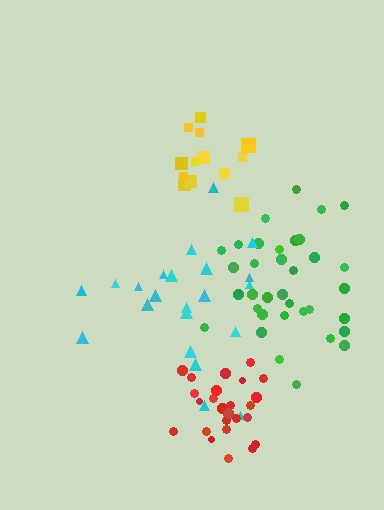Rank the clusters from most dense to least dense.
red, yellow, green, cyan.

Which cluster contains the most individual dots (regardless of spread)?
Green (35).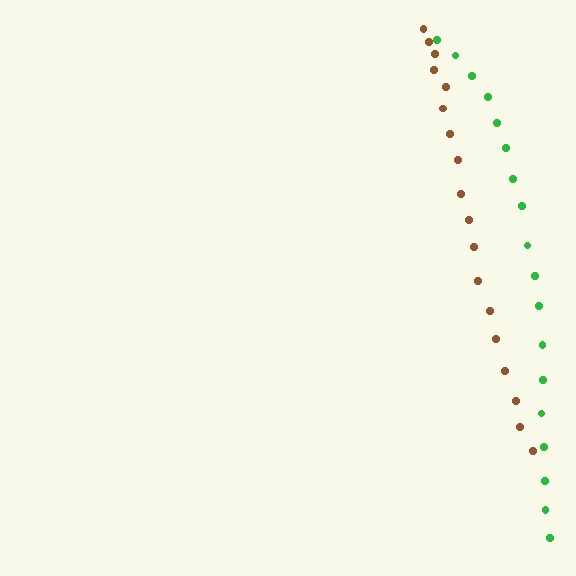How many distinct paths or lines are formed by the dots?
There are 2 distinct paths.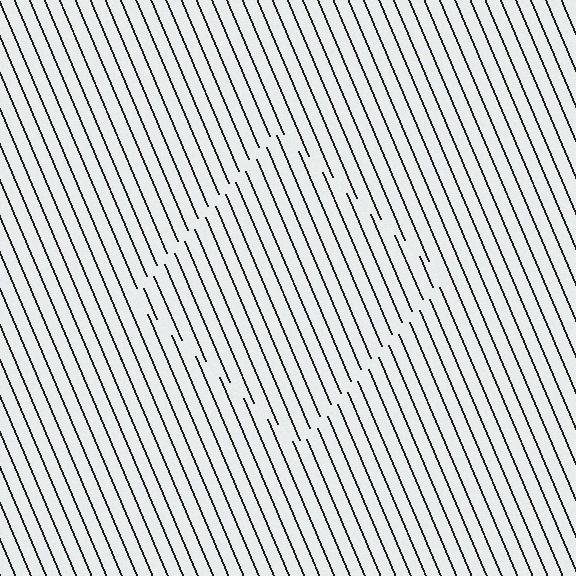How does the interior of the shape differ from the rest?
The interior of the shape contains the same grating, shifted by half a period — the contour is defined by the phase discontinuity where line-ends from the inner and outer gratings abut.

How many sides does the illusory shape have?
4 sides — the line-ends trace a square.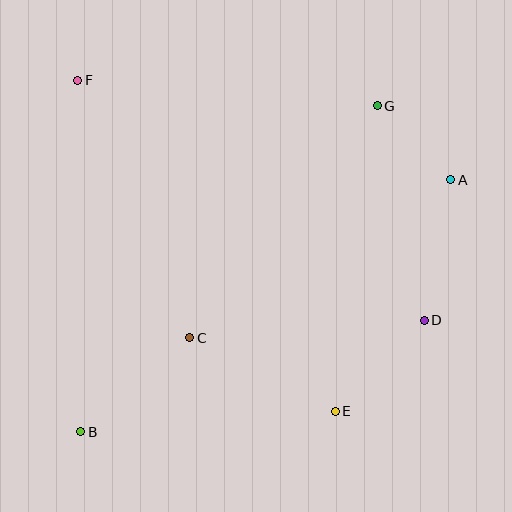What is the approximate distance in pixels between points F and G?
The distance between F and G is approximately 300 pixels.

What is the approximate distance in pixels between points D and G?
The distance between D and G is approximately 219 pixels.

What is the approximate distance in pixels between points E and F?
The distance between E and F is approximately 419 pixels.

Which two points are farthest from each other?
Points A and B are farthest from each other.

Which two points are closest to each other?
Points A and G are closest to each other.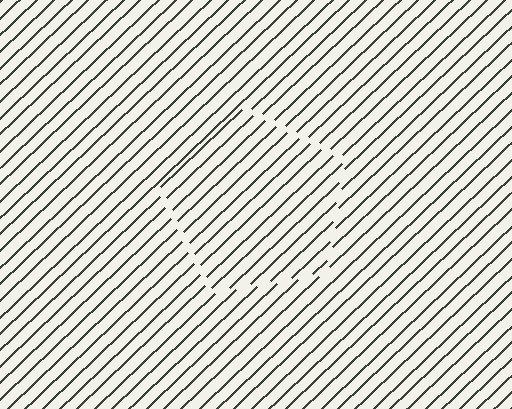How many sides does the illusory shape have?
5 sides — the line-ends trace a pentagon.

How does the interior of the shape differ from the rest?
The interior of the shape contains the same grating, shifted by half a period — the contour is defined by the phase discontinuity where line-ends from the inner and outer gratings abut.